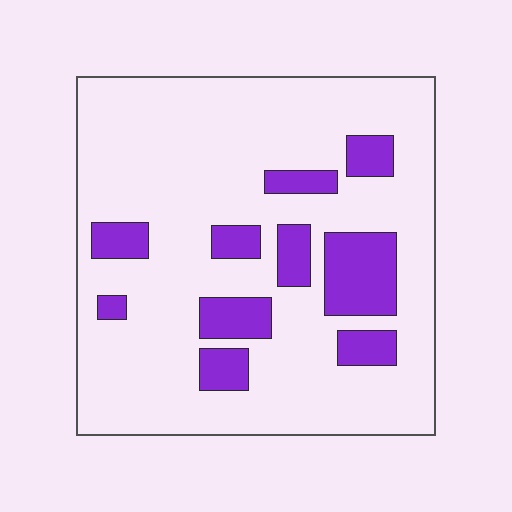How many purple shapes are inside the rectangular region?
10.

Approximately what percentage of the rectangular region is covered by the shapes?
Approximately 20%.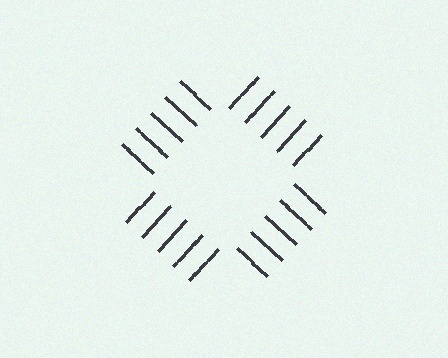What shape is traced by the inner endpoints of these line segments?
An illusory square — the line segments terminate on its edges but no continuous stroke is drawn.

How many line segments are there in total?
20 — 5 along each of the 4 edges.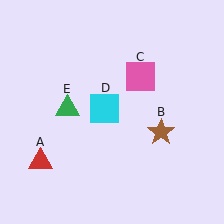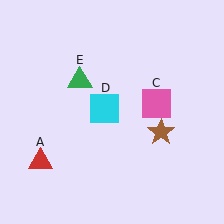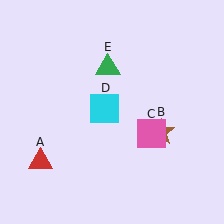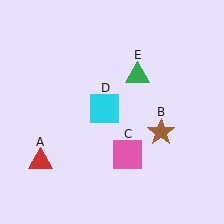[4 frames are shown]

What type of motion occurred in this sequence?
The pink square (object C), green triangle (object E) rotated clockwise around the center of the scene.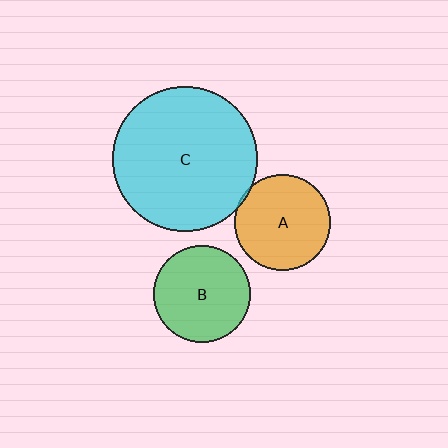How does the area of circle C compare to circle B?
Approximately 2.3 times.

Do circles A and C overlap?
Yes.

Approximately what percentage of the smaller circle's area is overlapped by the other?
Approximately 5%.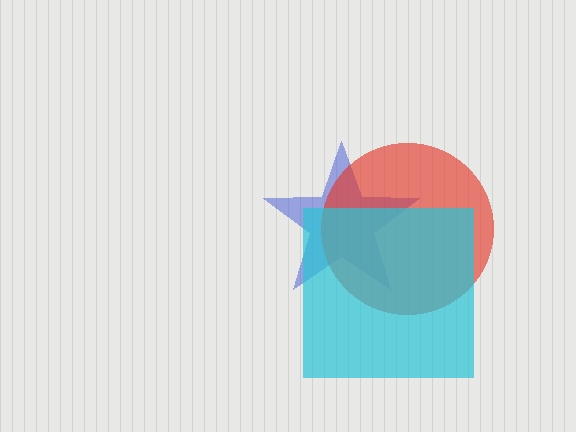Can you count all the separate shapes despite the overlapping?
Yes, there are 3 separate shapes.